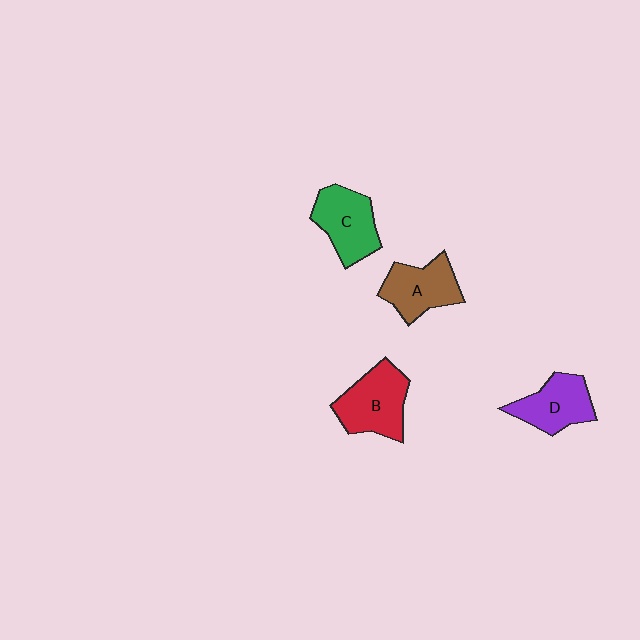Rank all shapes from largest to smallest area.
From largest to smallest: B (red), C (green), A (brown), D (purple).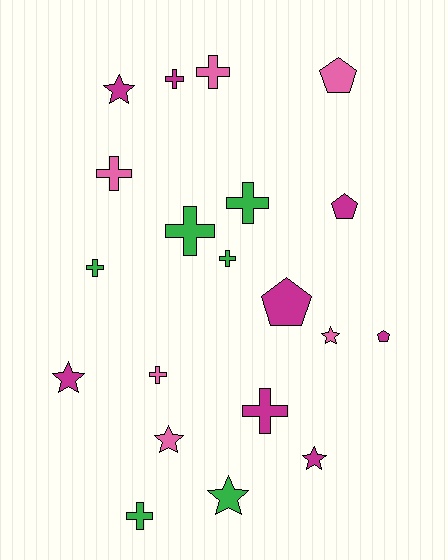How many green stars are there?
There is 1 green star.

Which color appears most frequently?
Magenta, with 8 objects.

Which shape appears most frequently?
Cross, with 10 objects.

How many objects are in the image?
There are 20 objects.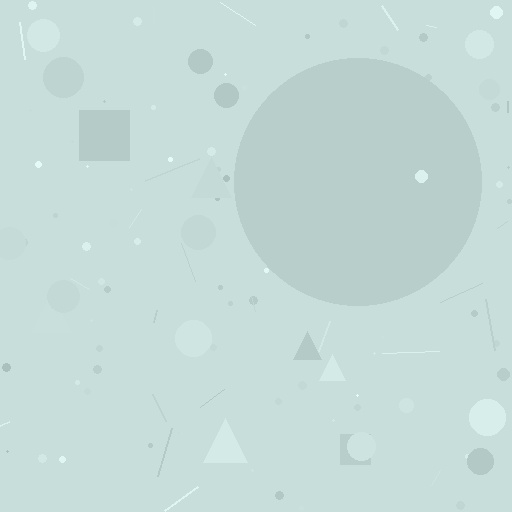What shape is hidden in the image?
A circle is hidden in the image.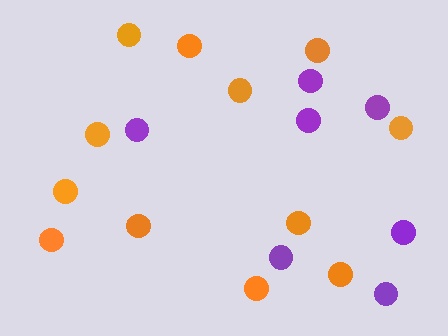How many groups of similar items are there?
There are 2 groups: one group of orange circles (12) and one group of purple circles (7).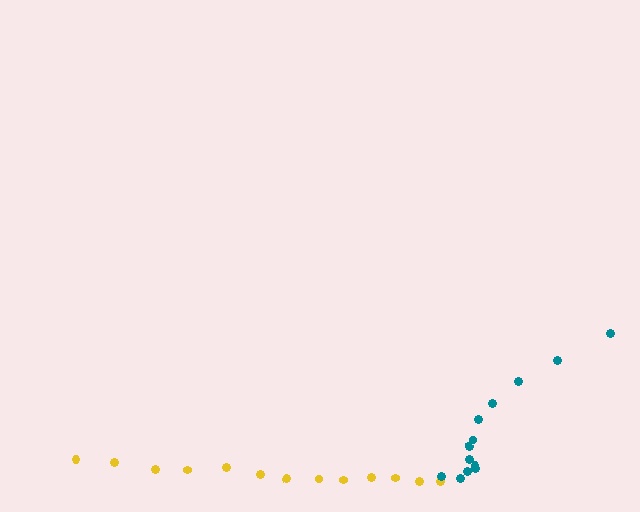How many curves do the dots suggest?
There are 2 distinct paths.